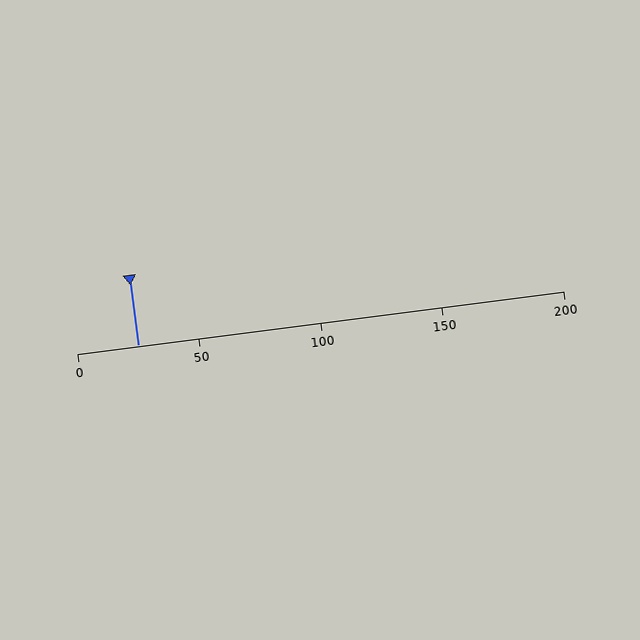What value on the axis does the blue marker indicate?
The marker indicates approximately 25.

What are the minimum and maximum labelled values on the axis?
The axis runs from 0 to 200.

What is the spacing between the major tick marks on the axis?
The major ticks are spaced 50 apart.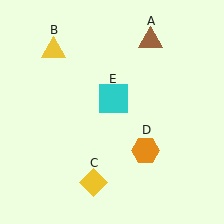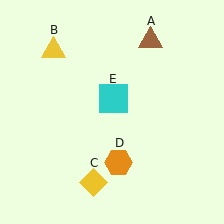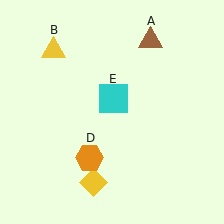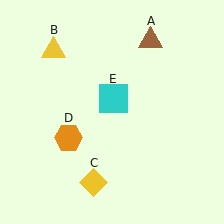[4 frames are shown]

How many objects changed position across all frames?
1 object changed position: orange hexagon (object D).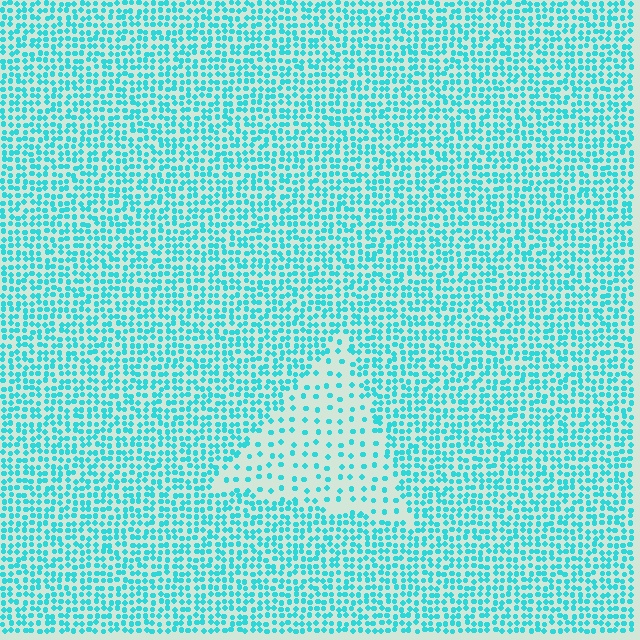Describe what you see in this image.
The image contains small cyan elements arranged at two different densities. A triangle-shaped region is visible where the elements are less densely packed than the surrounding area.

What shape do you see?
I see a triangle.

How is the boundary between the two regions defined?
The boundary is defined by a change in element density (approximately 2.6x ratio). All elements are the same color, size, and shape.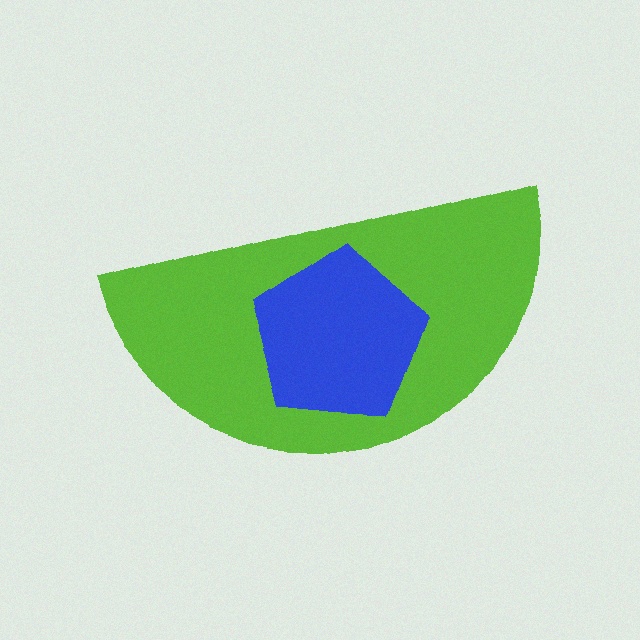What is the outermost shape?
The lime semicircle.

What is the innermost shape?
The blue pentagon.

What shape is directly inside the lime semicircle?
The blue pentagon.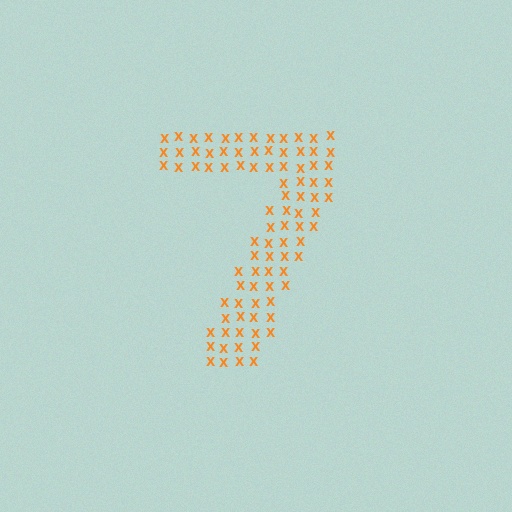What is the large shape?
The large shape is the digit 7.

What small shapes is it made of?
It is made of small letter X's.